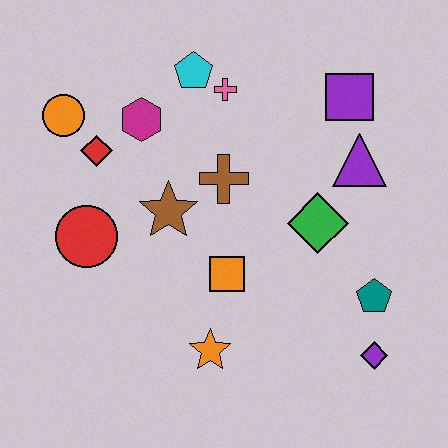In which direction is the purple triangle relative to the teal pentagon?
The purple triangle is above the teal pentagon.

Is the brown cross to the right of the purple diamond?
No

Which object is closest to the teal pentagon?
The purple diamond is closest to the teal pentagon.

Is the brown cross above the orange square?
Yes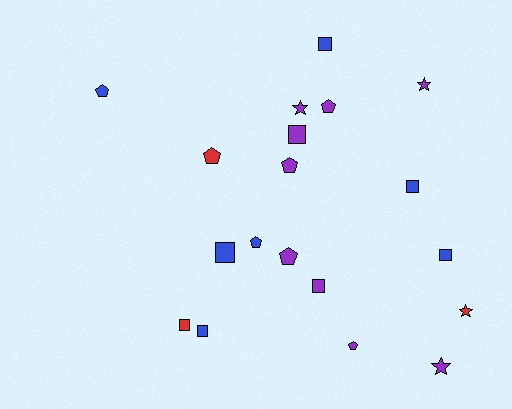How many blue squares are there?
There are 5 blue squares.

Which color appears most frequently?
Purple, with 9 objects.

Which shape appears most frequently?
Square, with 8 objects.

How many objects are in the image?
There are 19 objects.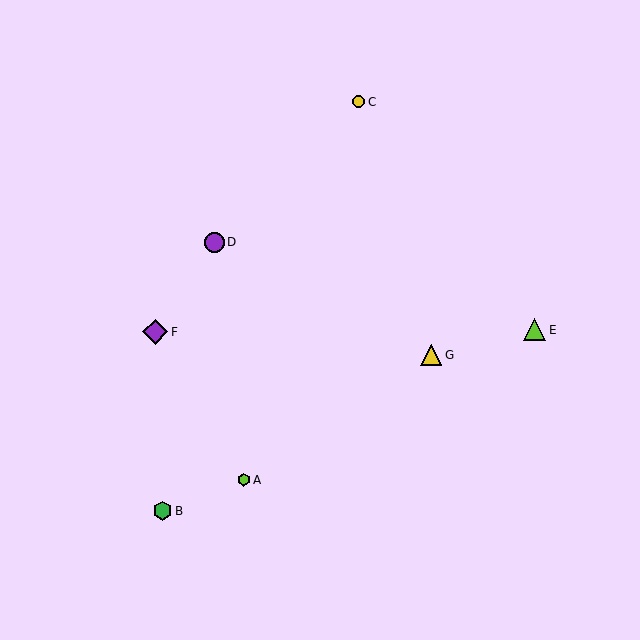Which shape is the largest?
The purple diamond (labeled F) is the largest.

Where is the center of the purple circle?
The center of the purple circle is at (215, 242).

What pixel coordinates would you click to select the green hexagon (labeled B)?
Click at (162, 511) to select the green hexagon B.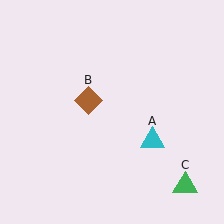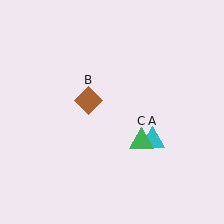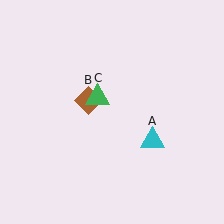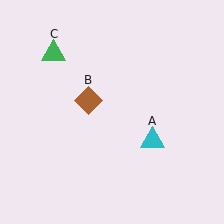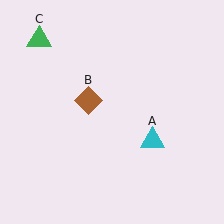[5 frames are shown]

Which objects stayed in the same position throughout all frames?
Cyan triangle (object A) and brown diamond (object B) remained stationary.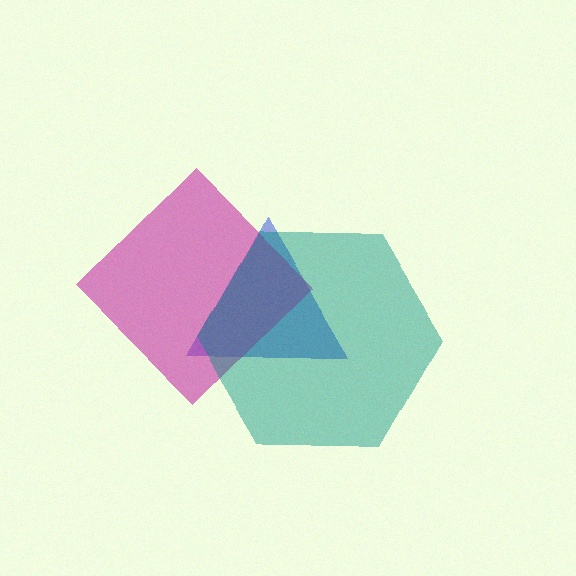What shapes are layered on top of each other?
The layered shapes are: a blue triangle, a magenta diamond, a teal hexagon.